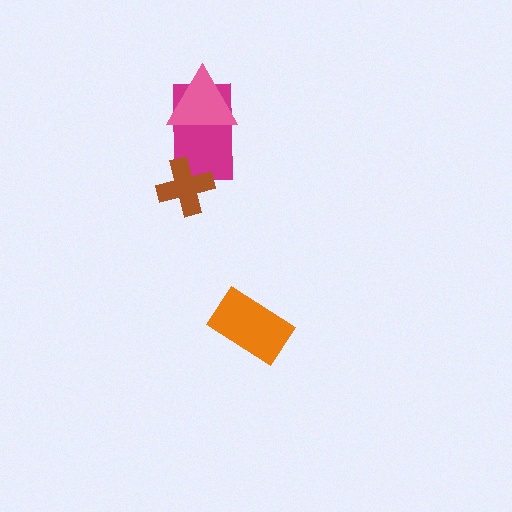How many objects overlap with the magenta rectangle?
2 objects overlap with the magenta rectangle.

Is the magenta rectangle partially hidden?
Yes, it is partially covered by another shape.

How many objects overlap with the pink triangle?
1 object overlaps with the pink triangle.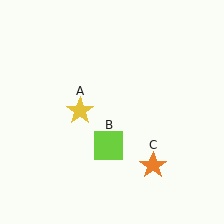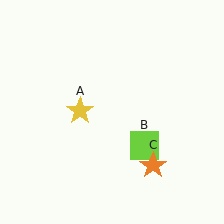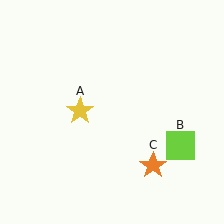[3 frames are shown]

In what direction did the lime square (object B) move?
The lime square (object B) moved right.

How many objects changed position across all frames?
1 object changed position: lime square (object B).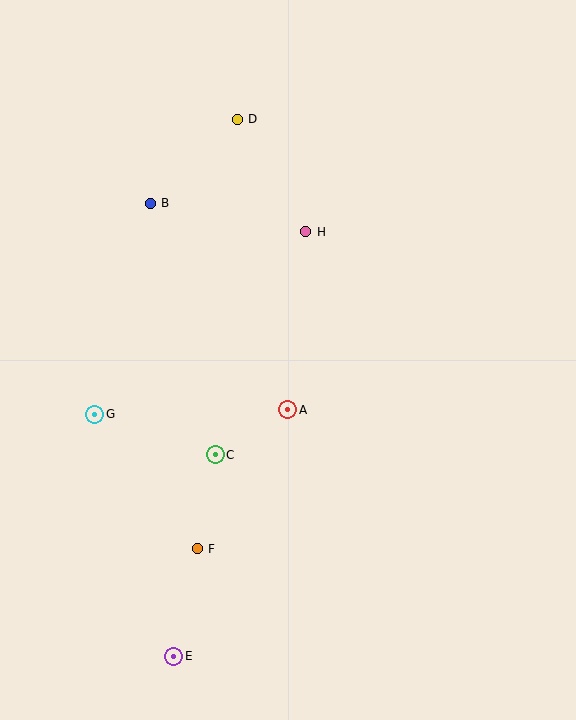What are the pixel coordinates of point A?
Point A is at (288, 410).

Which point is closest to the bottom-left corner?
Point E is closest to the bottom-left corner.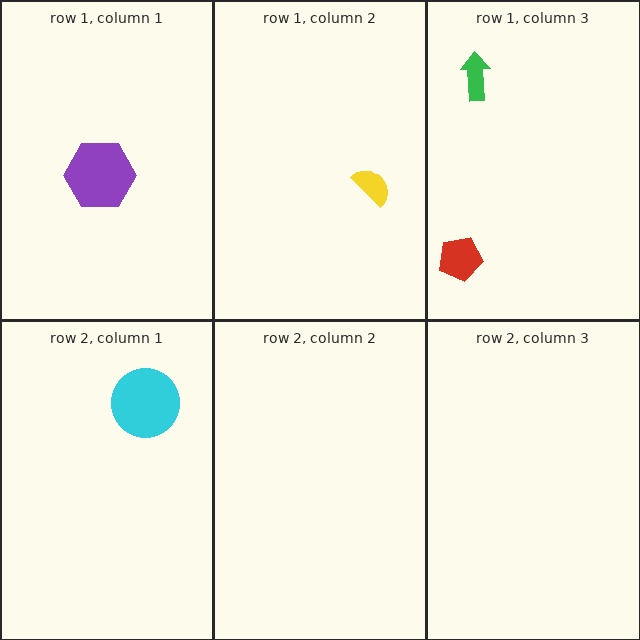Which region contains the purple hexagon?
The row 1, column 1 region.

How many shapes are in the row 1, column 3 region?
2.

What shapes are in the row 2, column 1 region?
The cyan circle.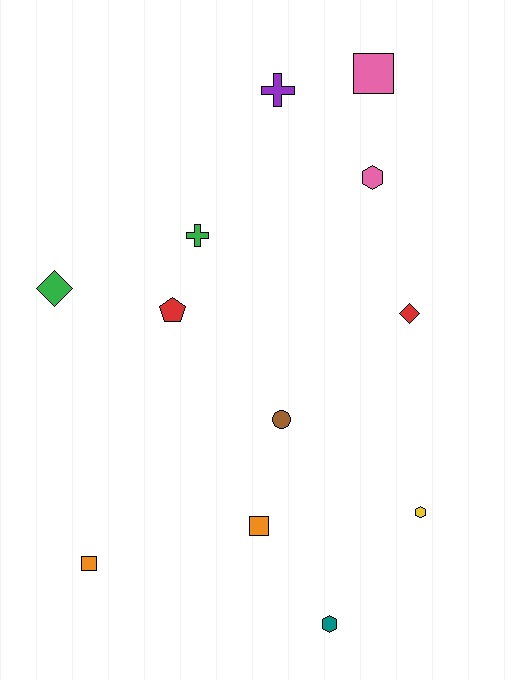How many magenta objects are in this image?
There are no magenta objects.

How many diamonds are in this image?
There are 2 diamonds.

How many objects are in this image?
There are 12 objects.